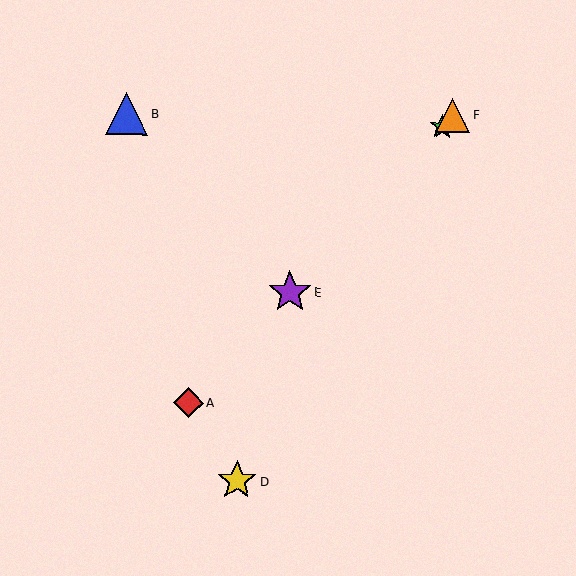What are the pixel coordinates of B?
Object B is at (127, 113).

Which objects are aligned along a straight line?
Objects A, C, E, F are aligned along a straight line.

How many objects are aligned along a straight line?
4 objects (A, C, E, F) are aligned along a straight line.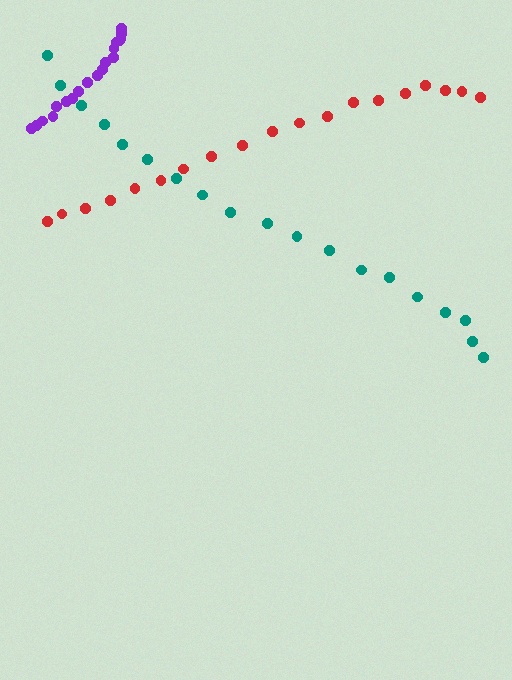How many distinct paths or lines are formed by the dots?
There are 3 distinct paths.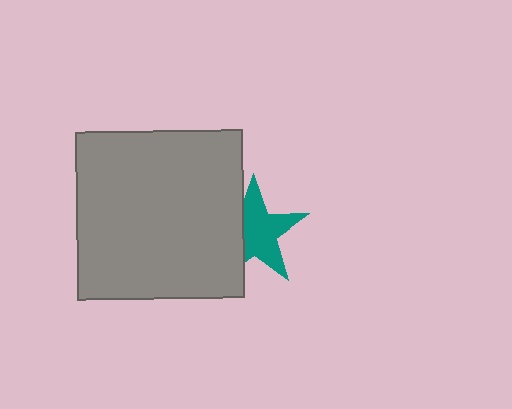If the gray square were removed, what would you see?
You would see the complete teal star.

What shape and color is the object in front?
The object in front is a gray square.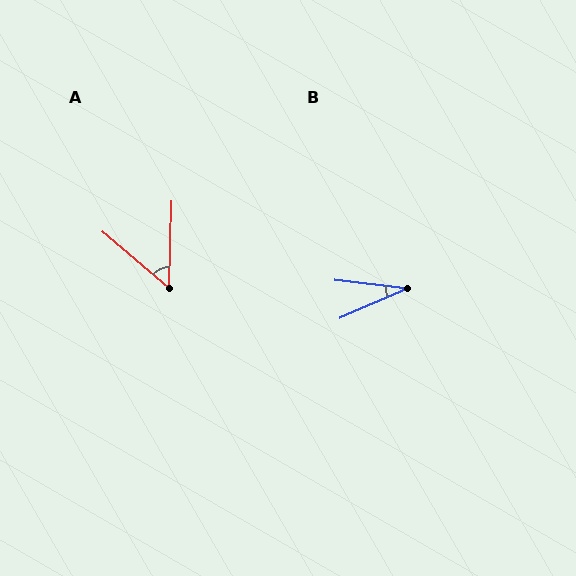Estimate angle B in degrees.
Approximately 30 degrees.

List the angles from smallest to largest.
B (30°), A (52°).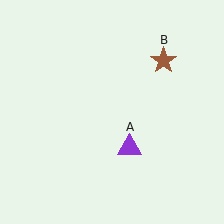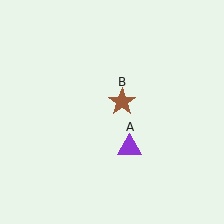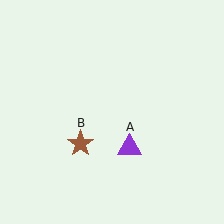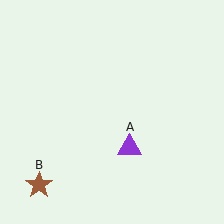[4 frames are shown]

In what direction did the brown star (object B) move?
The brown star (object B) moved down and to the left.